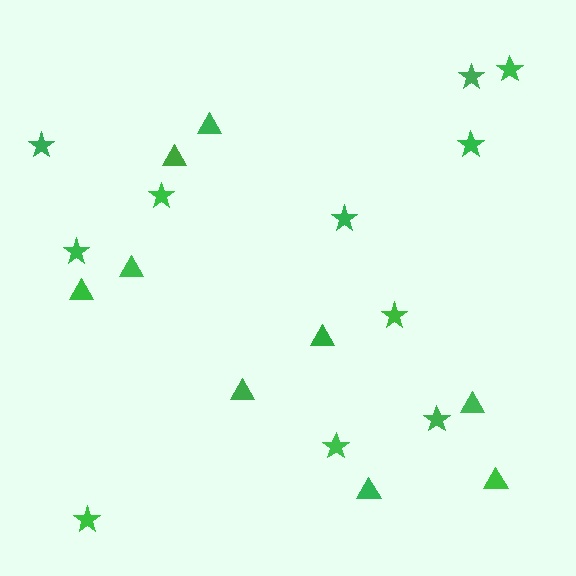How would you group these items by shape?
There are 2 groups: one group of stars (11) and one group of triangles (9).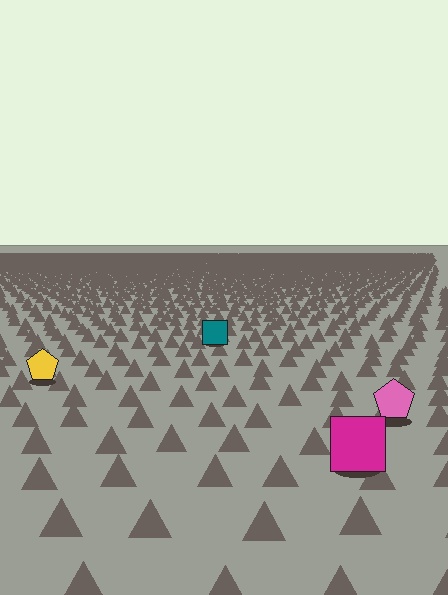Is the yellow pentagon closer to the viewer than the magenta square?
No. The magenta square is closer — you can tell from the texture gradient: the ground texture is coarser near it.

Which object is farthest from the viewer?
The teal square is farthest from the viewer. It appears smaller and the ground texture around it is denser.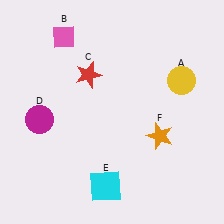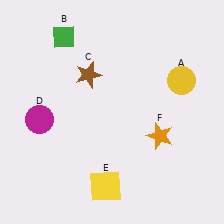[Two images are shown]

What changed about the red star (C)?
In Image 1, C is red. In Image 2, it changed to brown.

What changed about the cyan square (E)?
In Image 1, E is cyan. In Image 2, it changed to yellow.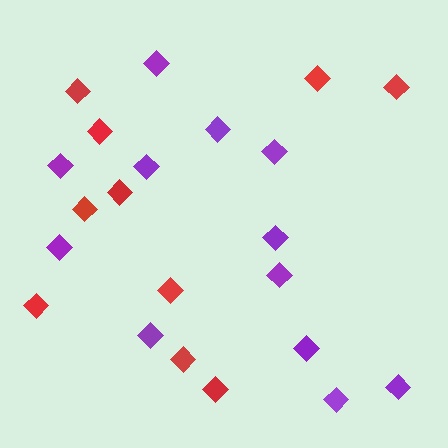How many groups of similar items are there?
There are 2 groups: one group of purple diamonds (12) and one group of red diamonds (10).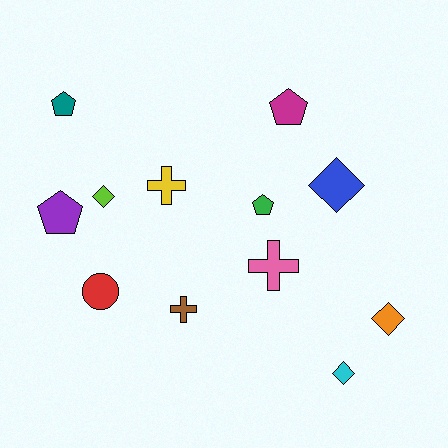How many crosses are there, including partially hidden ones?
There are 3 crosses.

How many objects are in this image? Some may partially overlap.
There are 12 objects.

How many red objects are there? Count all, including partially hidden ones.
There is 1 red object.